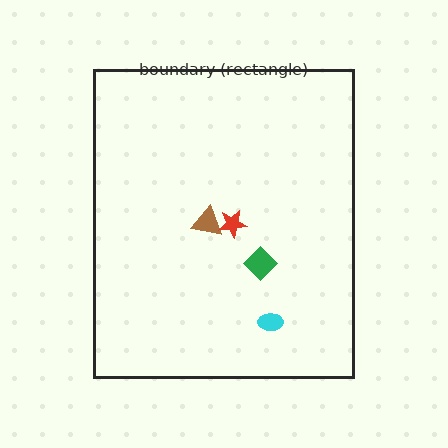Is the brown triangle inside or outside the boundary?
Inside.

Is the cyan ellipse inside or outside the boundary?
Inside.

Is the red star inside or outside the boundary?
Inside.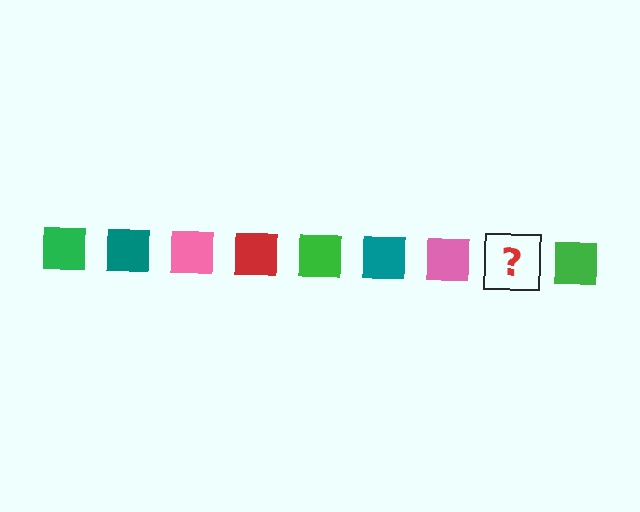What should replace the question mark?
The question mark should be replaced with a red square.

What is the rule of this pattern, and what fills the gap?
The rule is that the pattern cycles through green, teal, pink, red squares. The gap should be filled with a red square.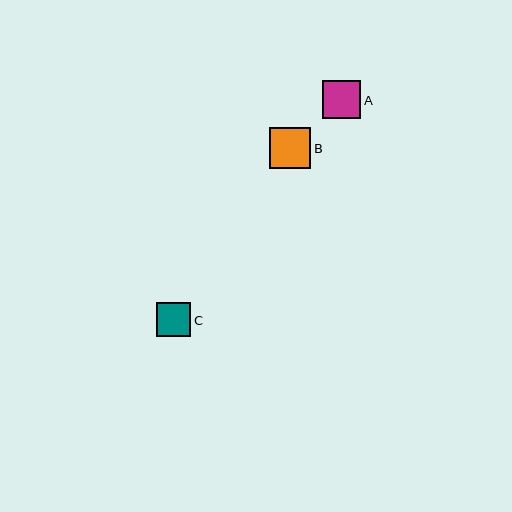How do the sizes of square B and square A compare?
Square B and square A are approximately the same size.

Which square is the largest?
Square B is the largest with a size of approximately 42 pixels.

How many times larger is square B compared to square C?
Square B is approximately 1.2 times the size of square C.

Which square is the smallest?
Square C is the smallest with a size of approximately 35 pixels.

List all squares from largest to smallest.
From largest to smallest: B, A, C.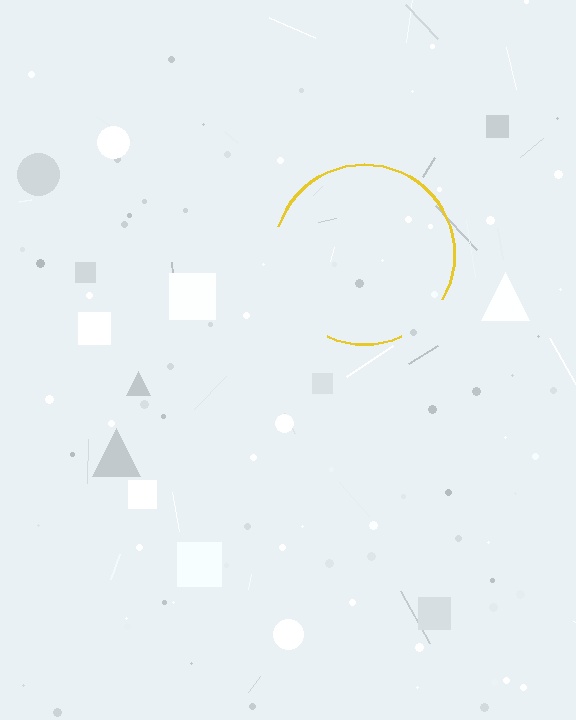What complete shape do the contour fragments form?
The contour fragments form a circle.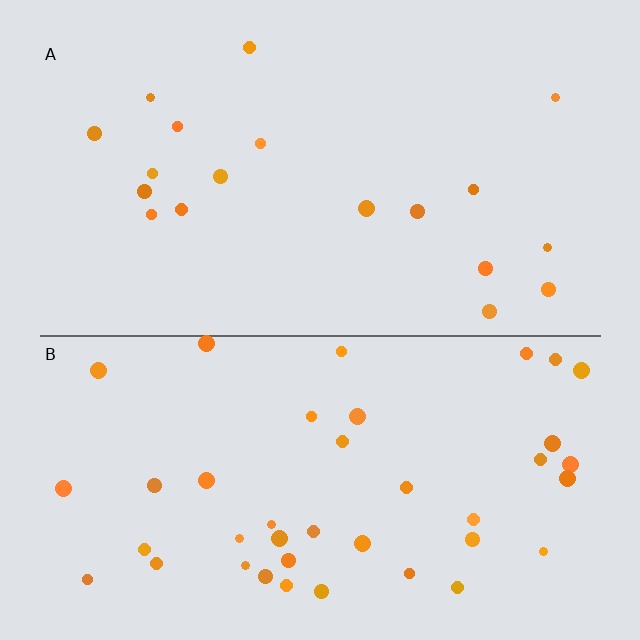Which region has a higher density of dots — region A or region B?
B (the bottom).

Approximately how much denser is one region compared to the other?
Approximately 2.2× — region B over region A.